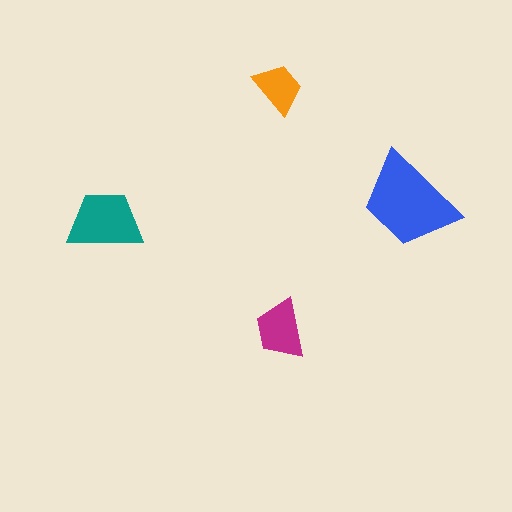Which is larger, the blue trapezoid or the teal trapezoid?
The blue one.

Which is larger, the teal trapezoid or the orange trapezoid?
The teal one.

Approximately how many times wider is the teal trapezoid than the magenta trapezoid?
About 1.5 times wider.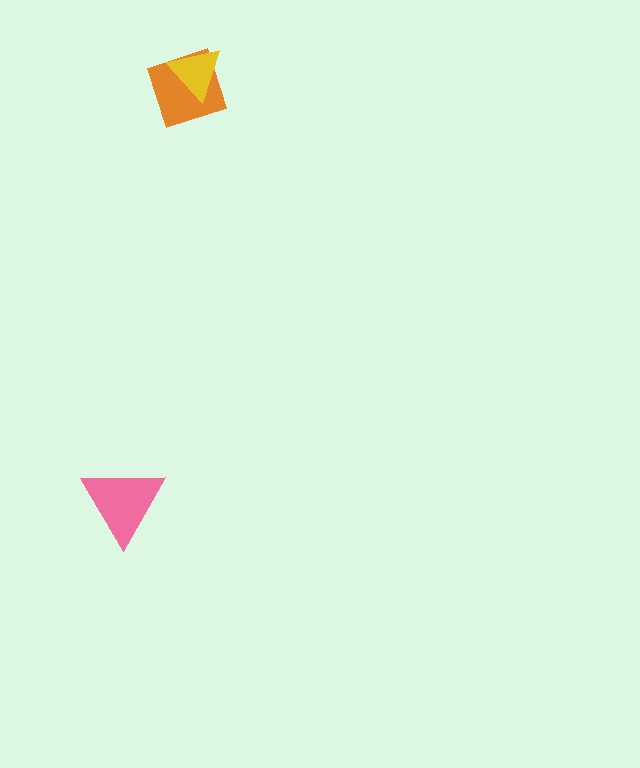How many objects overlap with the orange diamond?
1 object overlaps with the orange diamond.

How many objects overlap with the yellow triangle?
1 object overlaps with the yellow triangle.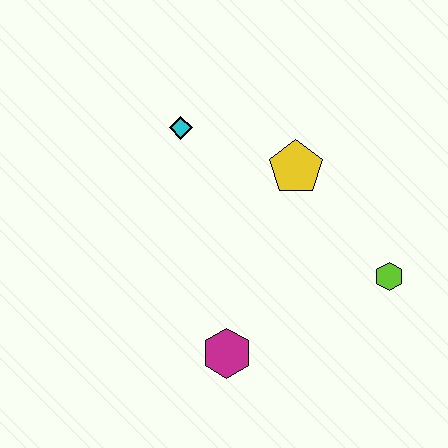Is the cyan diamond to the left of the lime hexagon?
Yes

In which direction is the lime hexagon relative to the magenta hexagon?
The lime hexagon is to the right of the magenta hexagon.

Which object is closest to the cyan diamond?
The yellow pentagon is closest to the cyan diamond.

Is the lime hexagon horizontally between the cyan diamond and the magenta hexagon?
No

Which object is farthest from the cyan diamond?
The lime hexagon is farthest from the cyan diamond.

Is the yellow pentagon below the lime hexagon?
No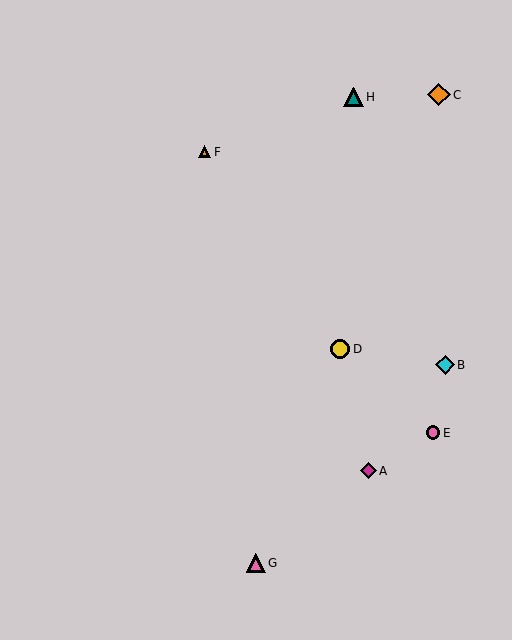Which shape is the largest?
The orange diamond (labeled C) is the largest.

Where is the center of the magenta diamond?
The center of the magenta diamond is at (368, 471).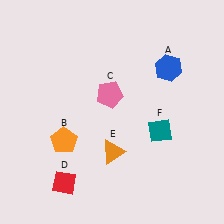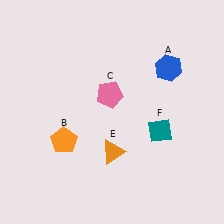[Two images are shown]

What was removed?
The red diamond (D) was removed in Image 2.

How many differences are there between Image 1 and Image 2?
There is 1 difference between the two images.